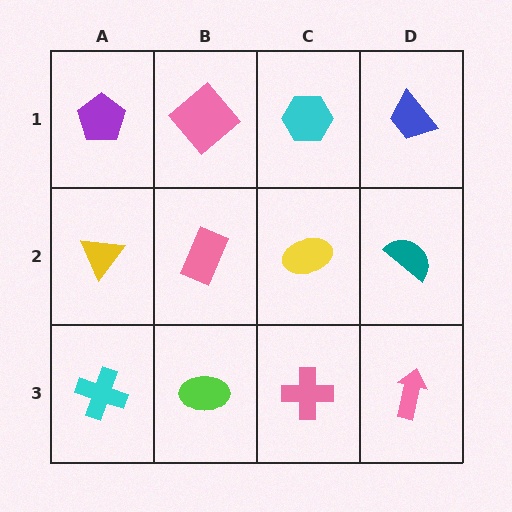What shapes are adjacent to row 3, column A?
A yellow triangle (row 2, column A), a lime ellipse (row 3, column B).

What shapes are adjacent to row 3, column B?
A pink rectangle (row 2, column B), a cyan cross (row 3, column A), a pink cross (row 3, column C).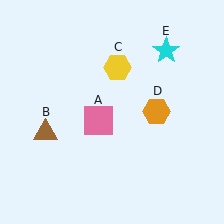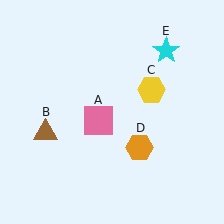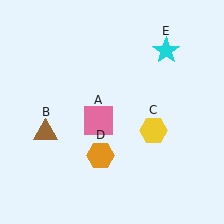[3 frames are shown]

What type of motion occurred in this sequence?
The yellow hexagon (object C), orange hexagon (object D) rotated clockwise around the center of the scene.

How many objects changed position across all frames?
2 objects changed position: yellow hexagon (object C), orange hexagon (object D).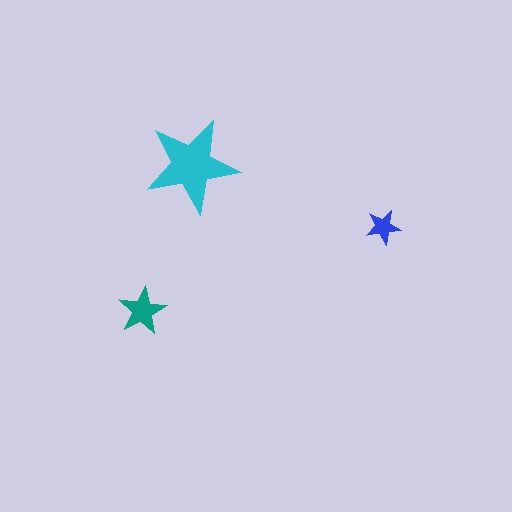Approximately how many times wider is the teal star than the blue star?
About 1.5 times wider.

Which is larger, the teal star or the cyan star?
The cyan one.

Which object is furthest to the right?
The blue star is rightmost.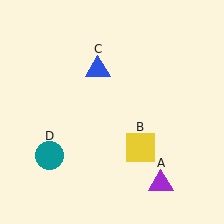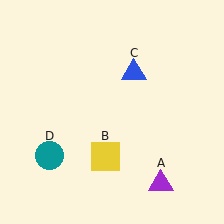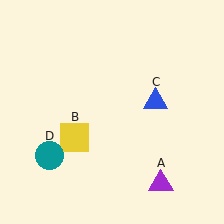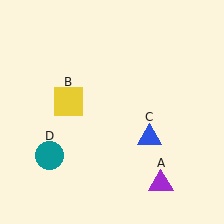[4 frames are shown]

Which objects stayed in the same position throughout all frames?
Purple triangle (object A) and teal circle (object D) remained stationary.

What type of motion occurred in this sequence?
The yellow square (object B), blue triangle (object C) rotated clockwise around the center of the scene.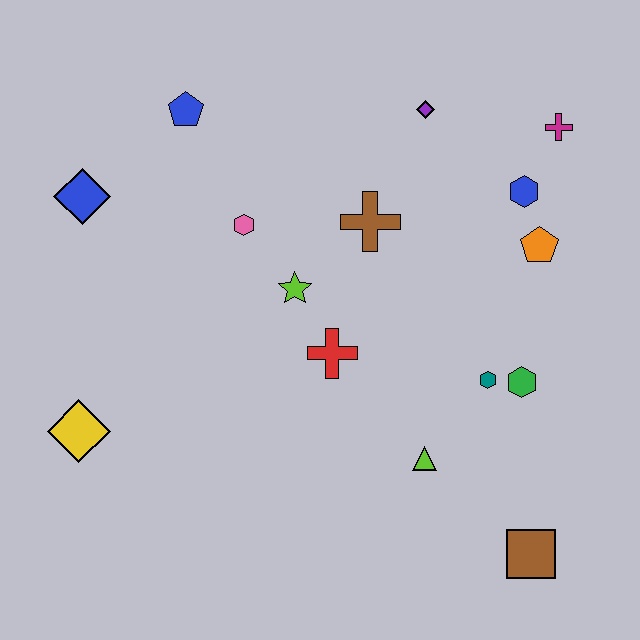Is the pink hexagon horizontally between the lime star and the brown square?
No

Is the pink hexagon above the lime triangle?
Yes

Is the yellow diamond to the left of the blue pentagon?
Yes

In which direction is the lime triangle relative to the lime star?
The lime triangle is below the lime star.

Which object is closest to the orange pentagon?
The blue hexagon is closest to the orange pentagon.